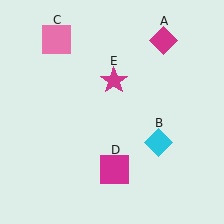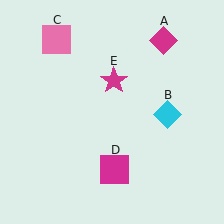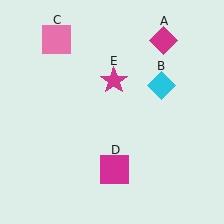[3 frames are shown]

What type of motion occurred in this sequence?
The cyan diamond (object B) rotated counterclockwise around the center of the scene.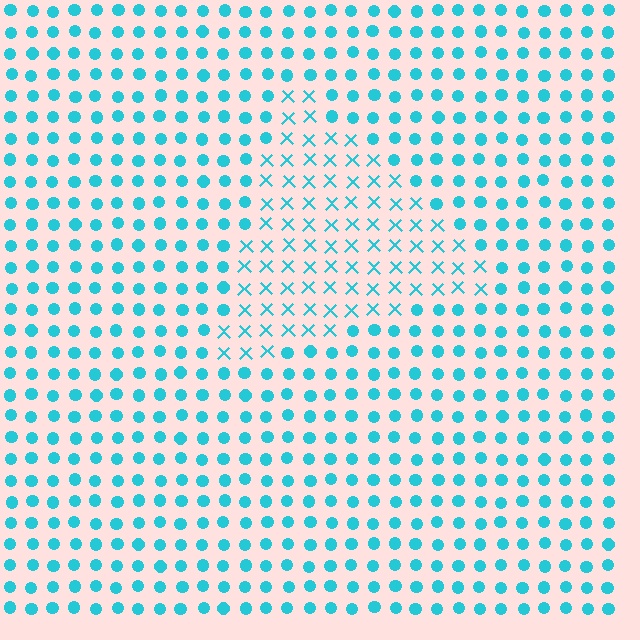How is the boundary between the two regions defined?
The boundary is defined by a change in element shape: X marks inside vs. circles outside. All elements share the same color and spacing.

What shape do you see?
I see a triangle.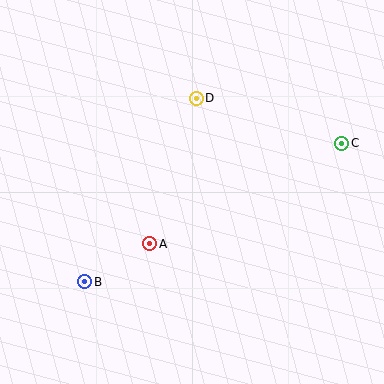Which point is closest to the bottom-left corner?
Point B is closest to the bottom-left corner.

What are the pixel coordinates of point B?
Point B is at (85, 282).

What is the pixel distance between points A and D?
The distance between A and D is 152 pixels.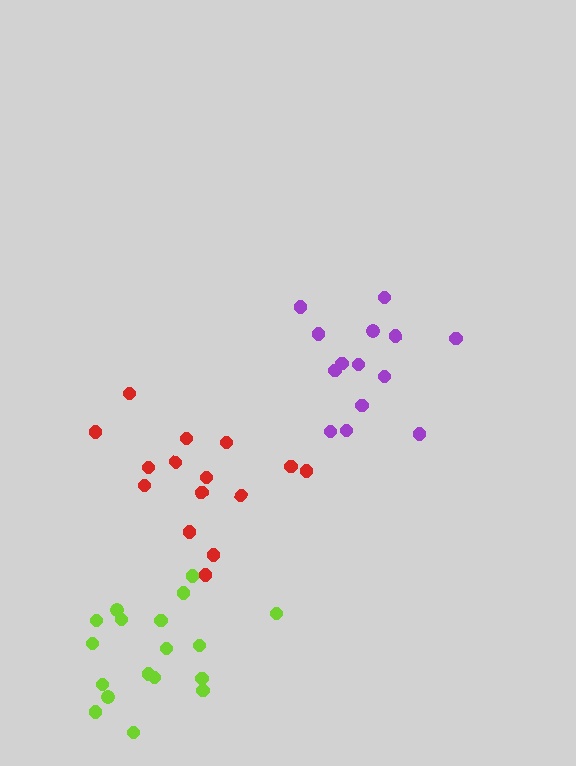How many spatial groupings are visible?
There are 3 spatial groupings.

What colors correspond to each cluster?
The clusters are colored: red, purple, lime.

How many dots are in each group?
Group 1: 15 dots, Group 2: 14 dots, Group 3: 18 dots (47 total).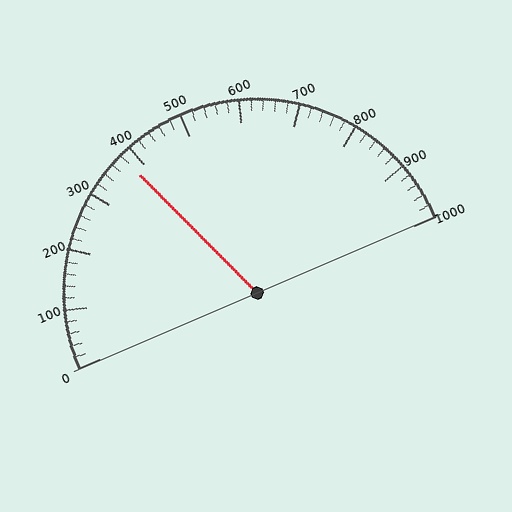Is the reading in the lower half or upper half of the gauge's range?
The reading is in the lower half of the range (0 to 1000).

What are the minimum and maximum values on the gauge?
The gauge ranges from 0 to 1000.